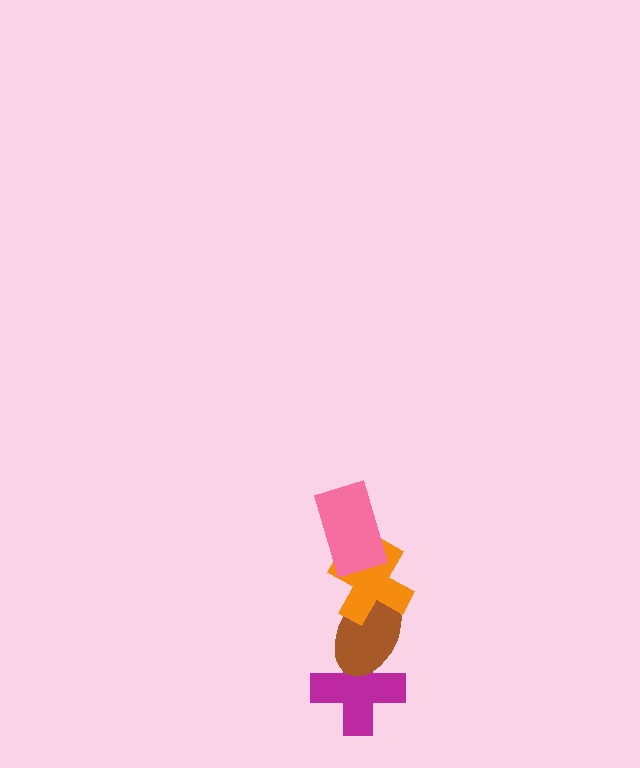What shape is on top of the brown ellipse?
The orange cross is on top of the brown ellipse.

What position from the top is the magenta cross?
The magenta cross is 4th from the top.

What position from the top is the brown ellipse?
The brown ellipse is 3rd from the top.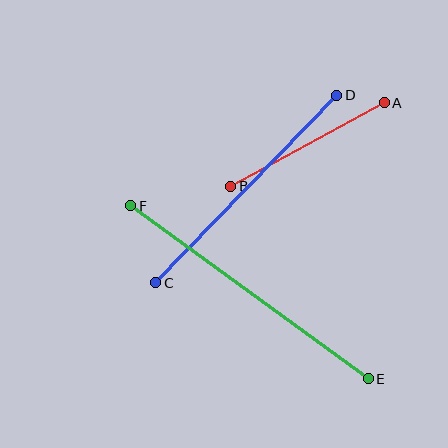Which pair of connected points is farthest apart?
Points E and F are farthest apart.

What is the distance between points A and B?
The distance is approximately 175 pixels.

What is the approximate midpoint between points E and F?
The midpoint is at approximately (249, 292) pixels.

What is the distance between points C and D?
The distance is approximately 260 pixels.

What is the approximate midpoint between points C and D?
The midpoint is at approximately (246, 189) pixels.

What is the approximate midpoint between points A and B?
The midpoint is at approximately (307, 145) pixels.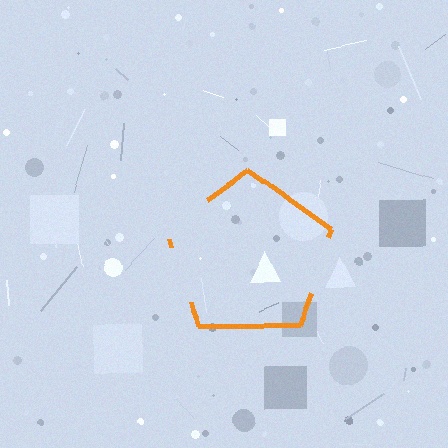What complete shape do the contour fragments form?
The contour fragments form a pentagon.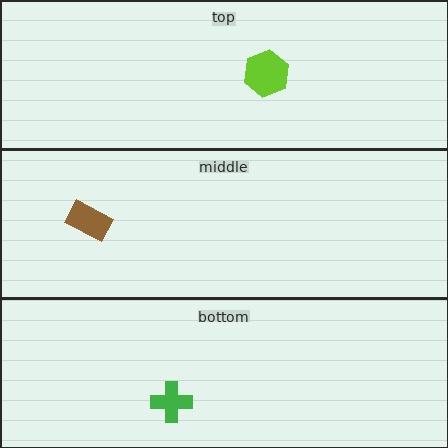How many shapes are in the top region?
1.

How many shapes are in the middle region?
1.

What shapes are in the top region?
The lime hexagon.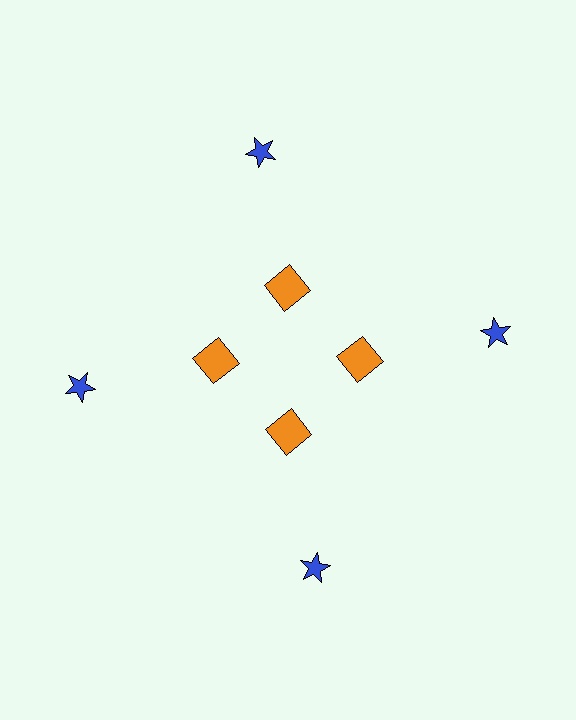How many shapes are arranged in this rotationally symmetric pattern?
There are 8 shapes, arranged in 4 groups of 2.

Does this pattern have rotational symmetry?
Yes, this pattern has 4-fold rotational symmetry. It looks the same after rotating 90 degrees around the center.